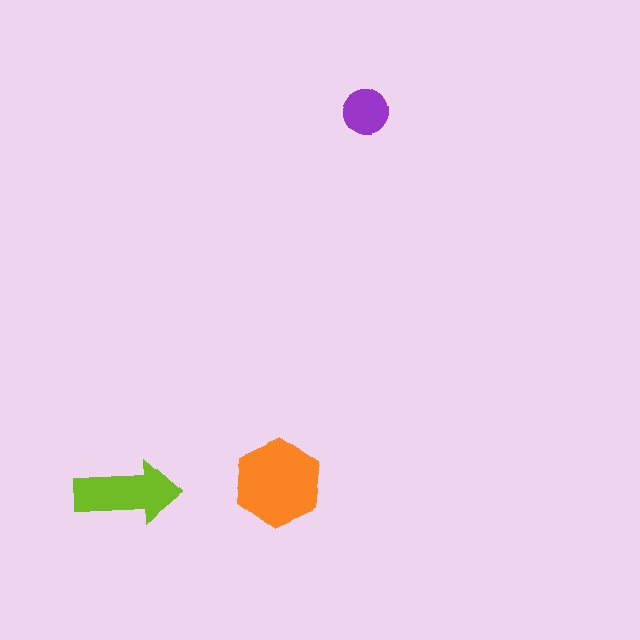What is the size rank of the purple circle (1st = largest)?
3rd.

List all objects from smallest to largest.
The purple circle, the lime arrow, the orange hexagon.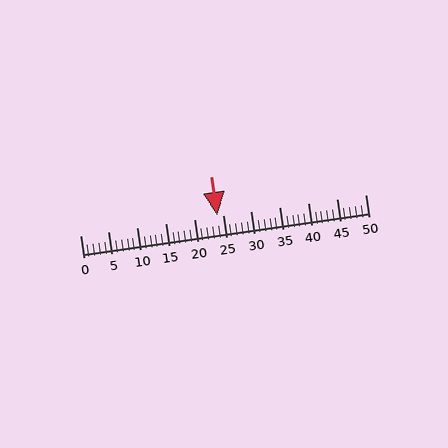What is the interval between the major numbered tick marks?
The major tick marks are spaced 5 units apart.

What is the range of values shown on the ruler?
The ruler shows values from 0 to 50.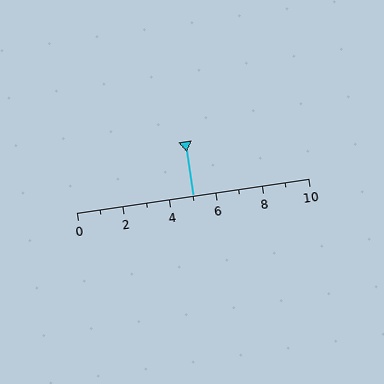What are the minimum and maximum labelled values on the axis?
The axis runs from 0 to 10.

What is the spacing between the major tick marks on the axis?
The major ticks are spaced 2 apart.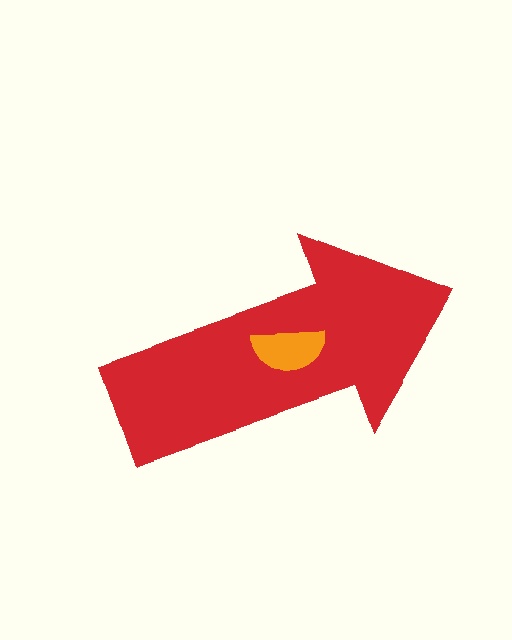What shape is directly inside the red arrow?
The orange semicircle.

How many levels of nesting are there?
2.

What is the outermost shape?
The red arrow.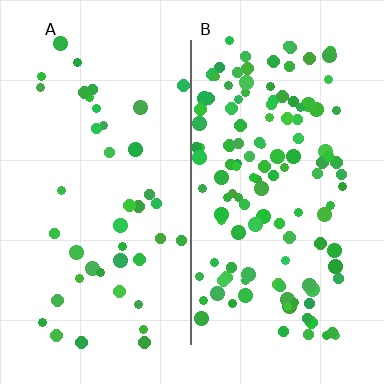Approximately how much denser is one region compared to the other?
Approximately 2.9× — region B over region A.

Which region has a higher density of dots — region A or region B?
B (the right).